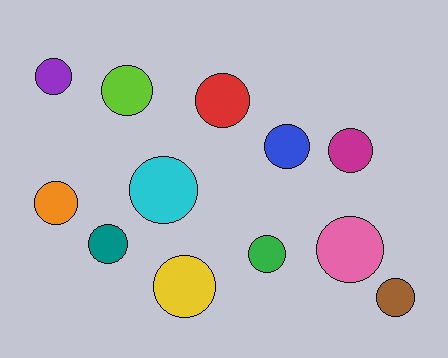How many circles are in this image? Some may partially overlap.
There are 12 circles.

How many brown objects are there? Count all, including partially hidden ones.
There is 1 brown object.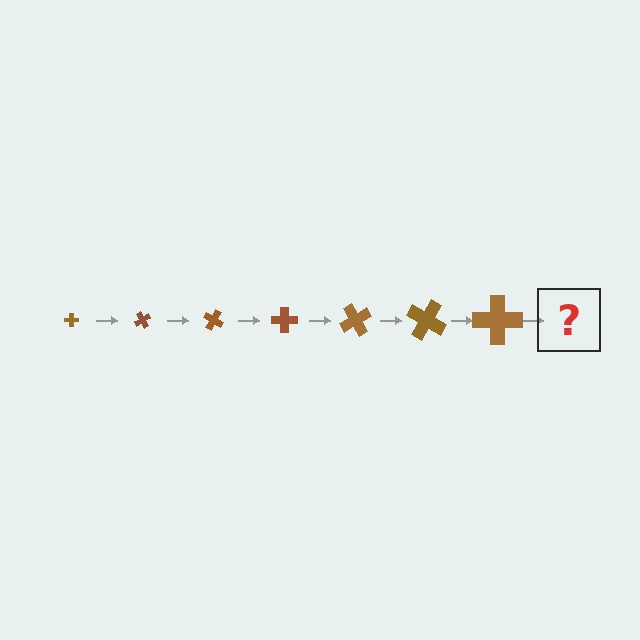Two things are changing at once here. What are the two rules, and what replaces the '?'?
The two rules are that the cross grows larger each step and it rotates 60 degrees each step. The '?' should be a cross, larger than the previous one and rotated 420 degrees from the start.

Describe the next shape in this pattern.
It should be a cross, larger than the previous one and rotated 420 degrees from the start.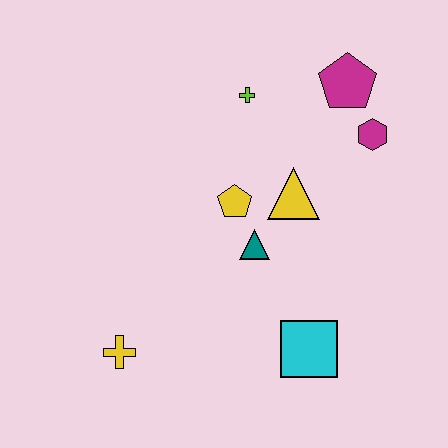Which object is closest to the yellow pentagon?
The teal triangle is closest to the yellow pentagon.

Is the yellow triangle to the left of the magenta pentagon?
Yes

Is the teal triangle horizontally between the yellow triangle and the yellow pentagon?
Yes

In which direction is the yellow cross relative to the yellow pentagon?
The yellow cross is below the yellow pentagon.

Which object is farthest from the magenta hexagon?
The yellow cross is farthest from the magenta hexagon.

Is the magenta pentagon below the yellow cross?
No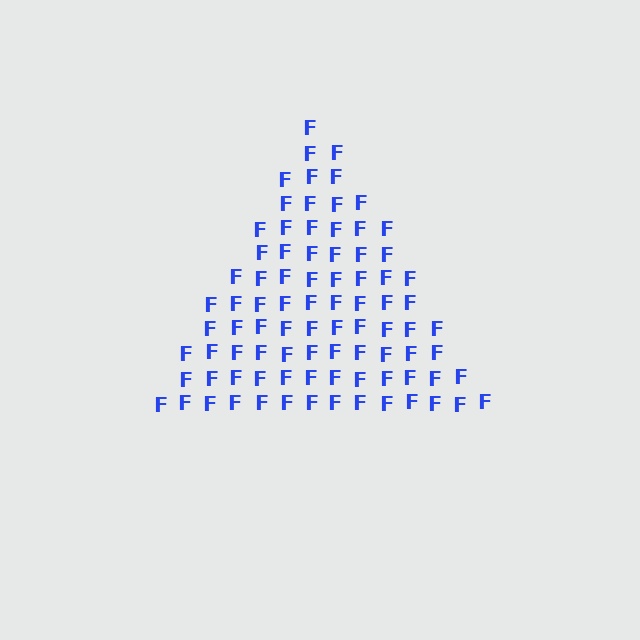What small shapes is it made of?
It is made of small letter F's.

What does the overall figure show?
The overall figure shows a triangle.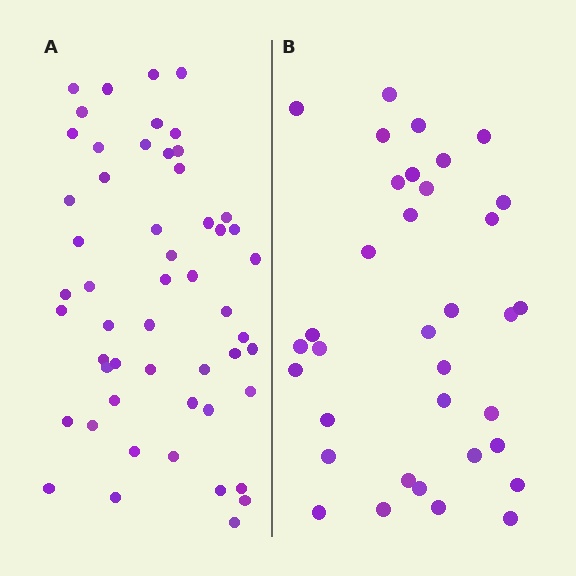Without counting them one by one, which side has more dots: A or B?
Region A (the left region) has more dots.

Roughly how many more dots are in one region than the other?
Region A has approximately 20 more dots than region B.